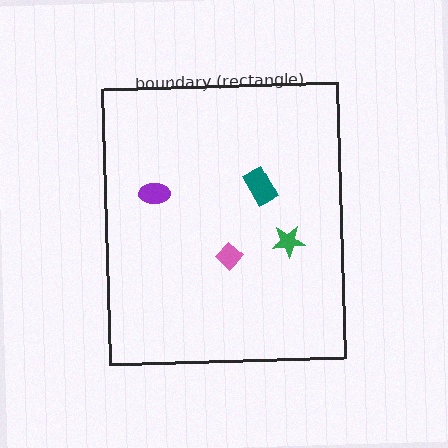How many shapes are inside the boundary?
4 inside, 0 outside.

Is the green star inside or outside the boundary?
Inside.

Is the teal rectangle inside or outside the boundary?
Inside.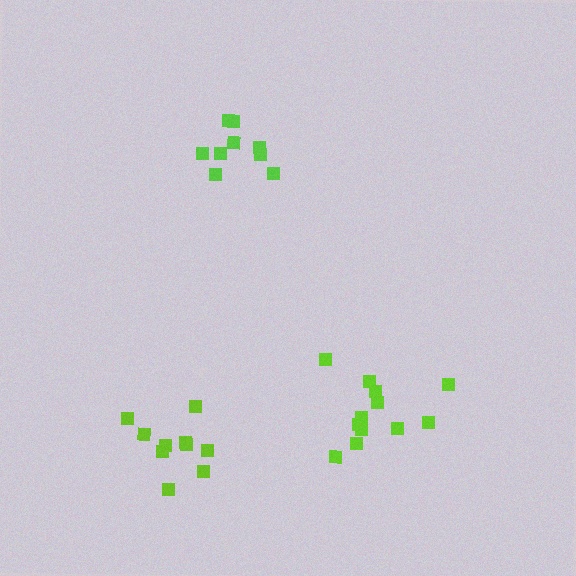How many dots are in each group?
Group 1: 12 dots, Group 2: 10 dots, Group 3: 9 dots (31 total).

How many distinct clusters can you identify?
There are 3 distinct clusters.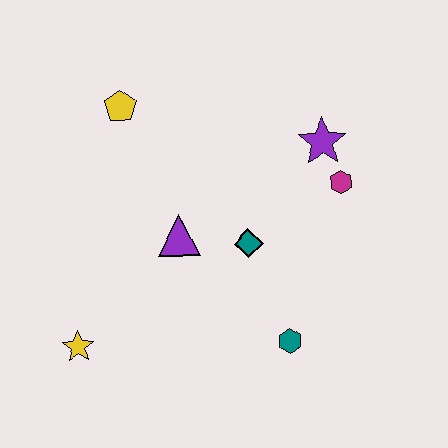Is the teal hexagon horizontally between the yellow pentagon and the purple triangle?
No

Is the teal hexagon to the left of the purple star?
Yes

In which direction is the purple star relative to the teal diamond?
The purple star is above the teal diamond.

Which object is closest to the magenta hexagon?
The purple star is closest to the magenta hexagon.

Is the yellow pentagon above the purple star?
Yes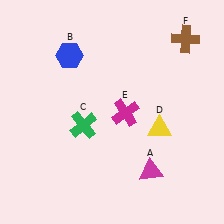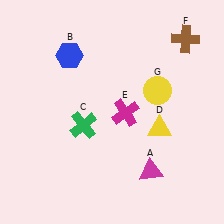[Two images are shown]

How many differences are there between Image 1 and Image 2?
There is 1 difference between the two images.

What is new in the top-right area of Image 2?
A yellow circle (G) was added in the top-right area of Image 2.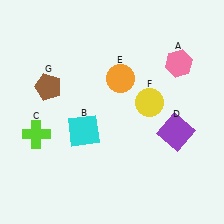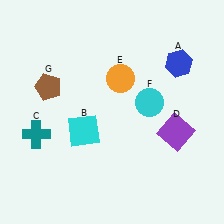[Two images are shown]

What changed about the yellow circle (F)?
In Image 1, F is yellow. In Image 2, it changed to cyan.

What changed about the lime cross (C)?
In Image 1, C is lime. In Image 2, it changed to teal.